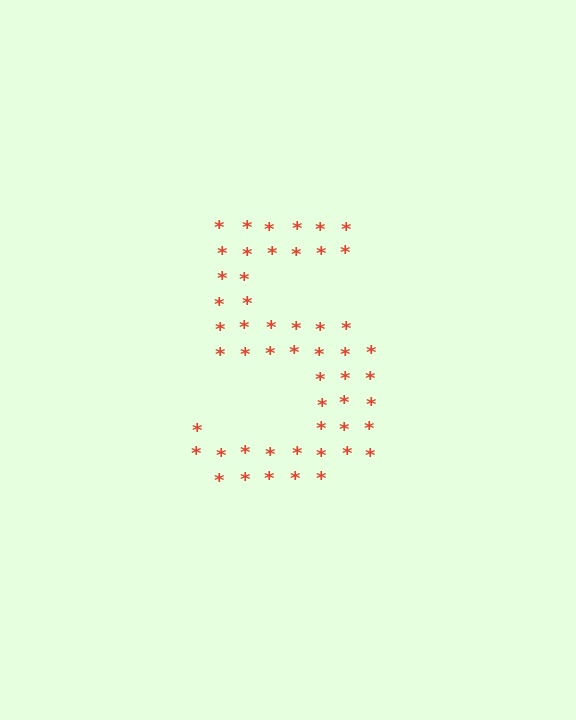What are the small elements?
The small elements are asterisks.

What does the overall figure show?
The overall figure shows the digit 5.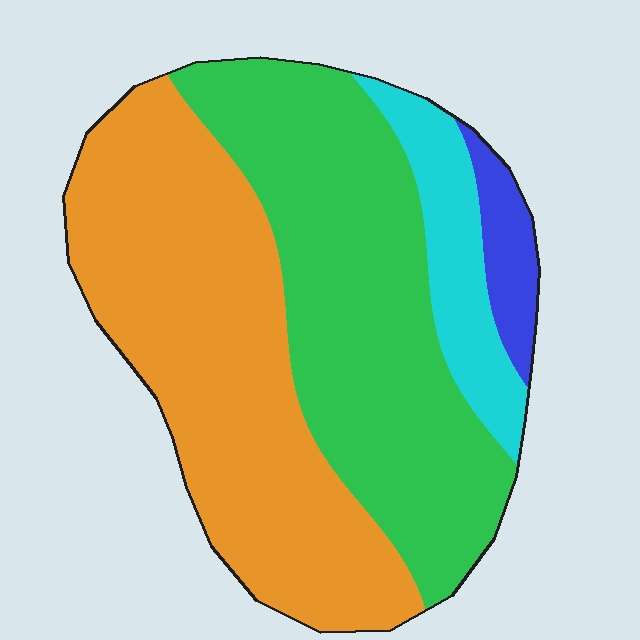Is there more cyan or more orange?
Orange.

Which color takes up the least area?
Blue, at roughly 5%.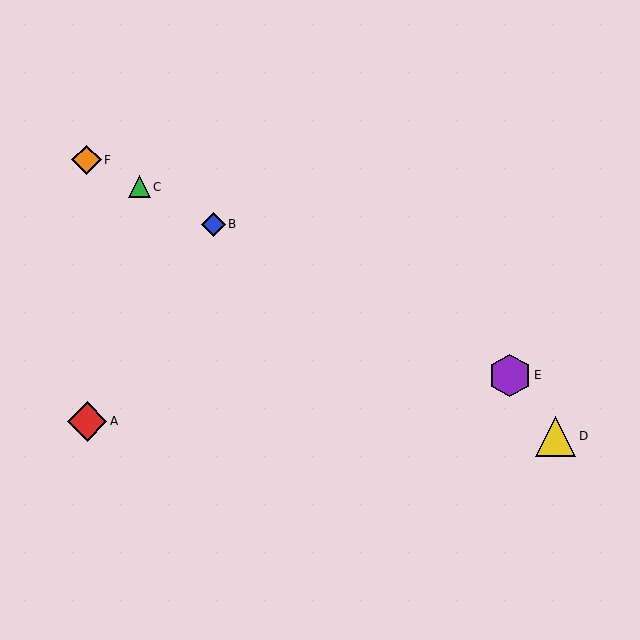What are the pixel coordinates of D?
Object D is at (555, 436).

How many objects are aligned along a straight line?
4 objects (B, C, E, F) are aligned along a straight line.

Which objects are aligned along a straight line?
Objects B, C, E, F are aligned along a straight line.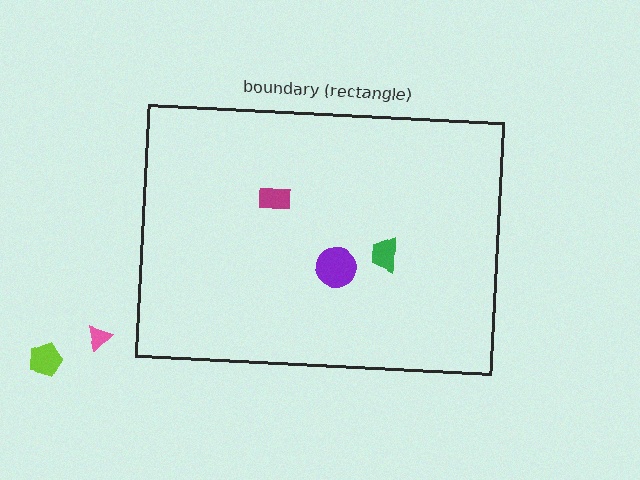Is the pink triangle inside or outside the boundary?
Outside.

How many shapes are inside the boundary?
3 inside, 2 outside.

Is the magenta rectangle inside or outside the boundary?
Inside.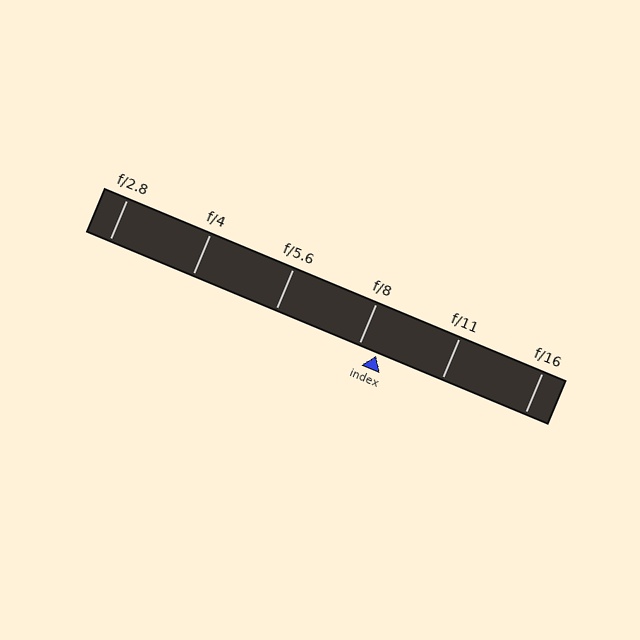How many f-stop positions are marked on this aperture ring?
There are 6 f-stop positions marked.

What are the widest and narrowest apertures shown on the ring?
The widest aperture shown is f/2.8 and the narrowest is f/16.